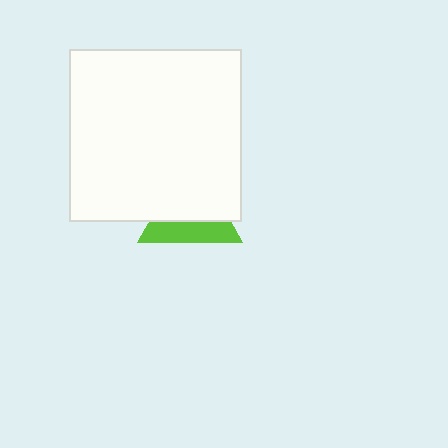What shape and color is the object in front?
The object in front is a white square.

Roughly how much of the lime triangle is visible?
A small part of it is visible (roughly 41%).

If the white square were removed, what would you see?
You would see the complete lime triangle.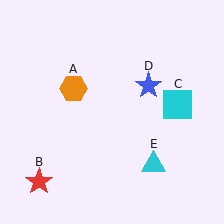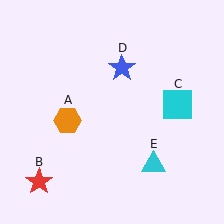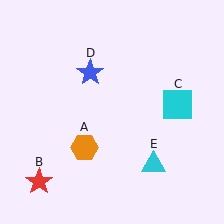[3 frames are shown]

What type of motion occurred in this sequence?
The orange hexagon (object A), blue star (object D) rotated counterclockwise around the center of the scene.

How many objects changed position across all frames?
2 objects changed position: orange hexagon (object A), blue star (object D).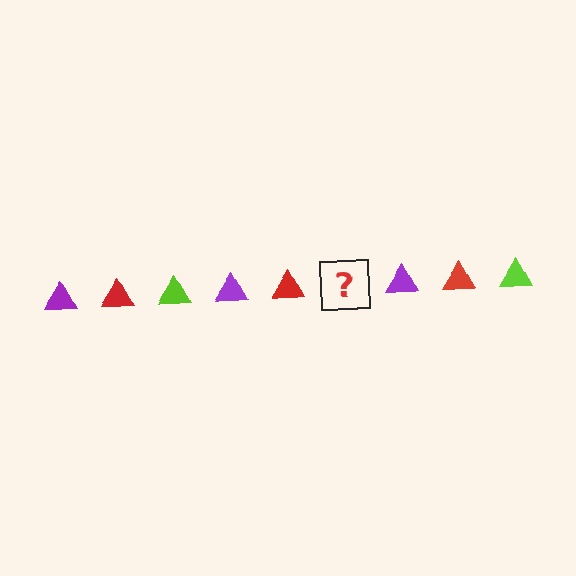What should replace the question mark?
The question mark should be replaced with a lime triangle.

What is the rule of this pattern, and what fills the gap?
The rule is that the pattern cycles through purple, red, lime triangles. The gap should be filled with a lime triangle.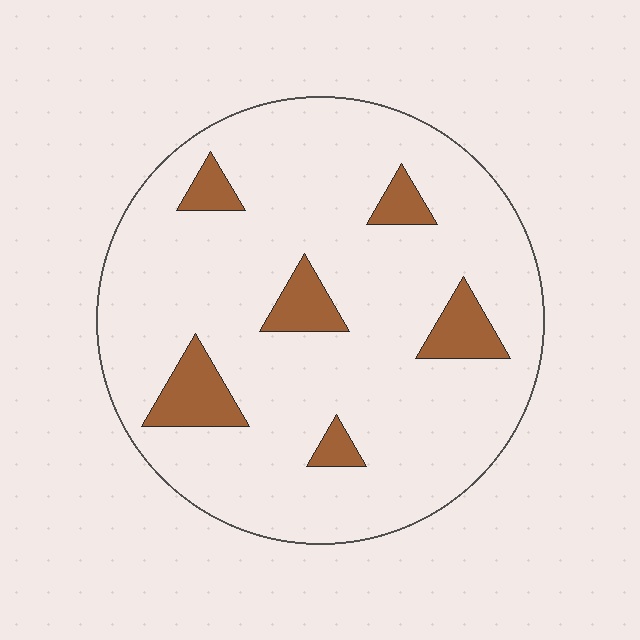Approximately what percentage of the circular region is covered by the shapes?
Approximately 10%.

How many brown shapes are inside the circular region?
6.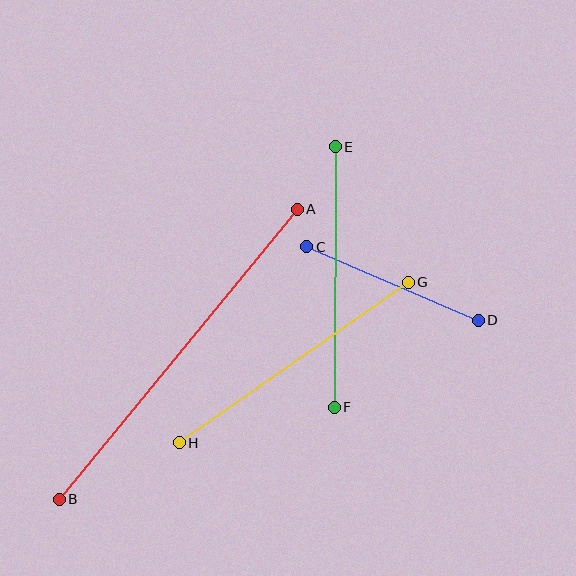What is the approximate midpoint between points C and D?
The midpoint is at approximately (393, 284) pixels.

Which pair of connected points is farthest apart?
Points A and B are farthest apart.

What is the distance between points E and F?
The distance is approximately 260 pixels.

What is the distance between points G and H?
The distance is approximately 279 pixels.